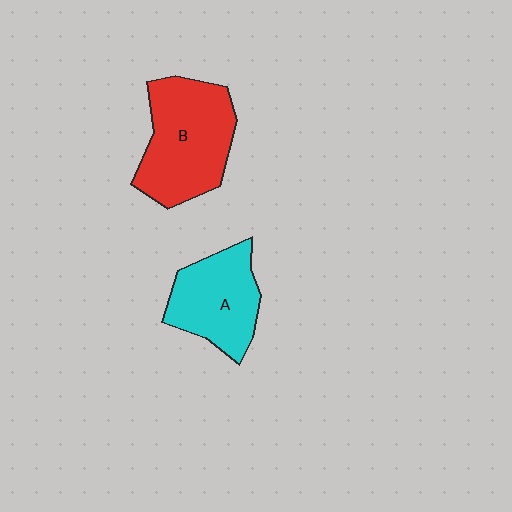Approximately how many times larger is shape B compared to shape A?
Approximately 1.3 times.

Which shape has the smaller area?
Shape A (cyan).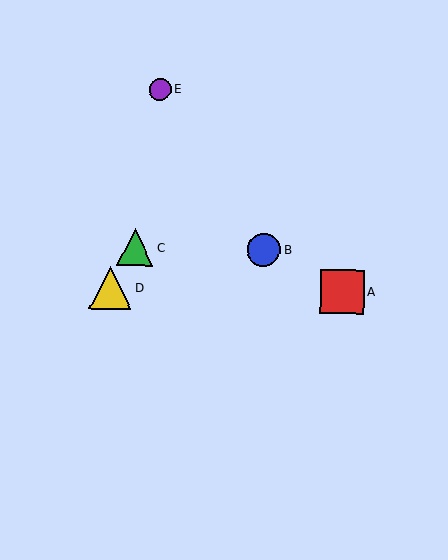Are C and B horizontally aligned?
Yes, both are at y≈247.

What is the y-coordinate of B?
Object B is at y≈250.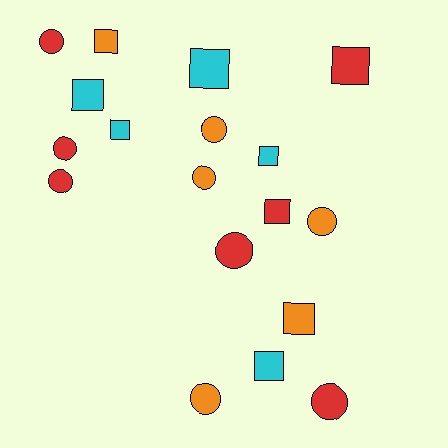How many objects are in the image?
There are 18 objects.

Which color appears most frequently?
Red, with 7 objects.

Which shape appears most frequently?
Square, with 9 objects.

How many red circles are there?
There are 5 red circles.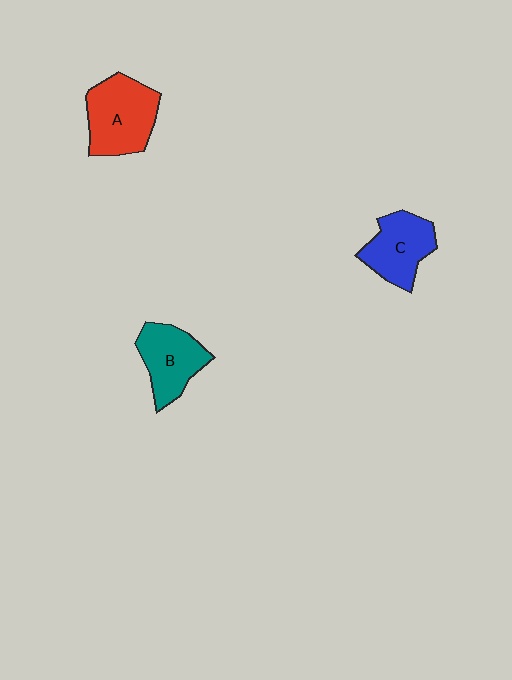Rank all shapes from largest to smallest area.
From largest to smallest: A (red), C (blue), B (teal).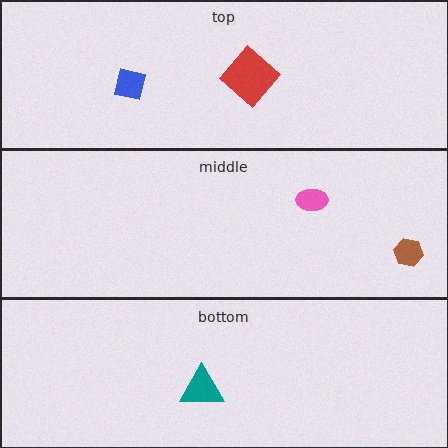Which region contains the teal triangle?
The bottom region.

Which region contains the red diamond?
The top region.